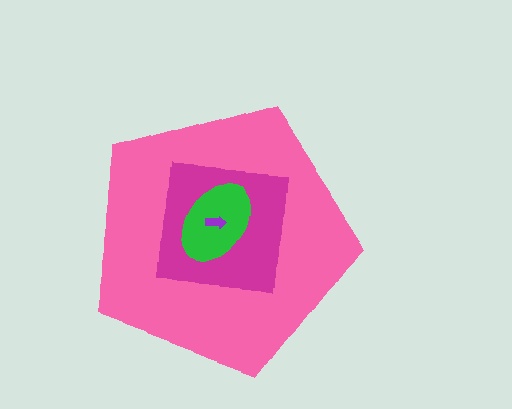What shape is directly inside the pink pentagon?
The magenta square.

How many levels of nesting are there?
4.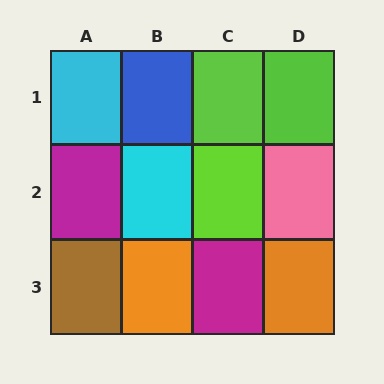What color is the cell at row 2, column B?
Cyan.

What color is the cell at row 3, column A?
Brown.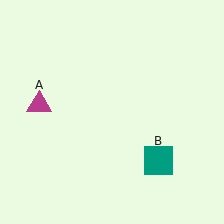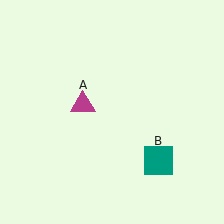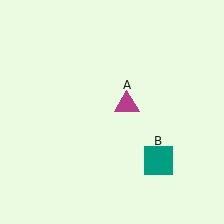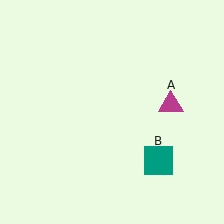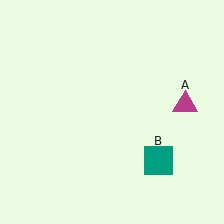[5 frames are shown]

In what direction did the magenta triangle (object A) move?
The magenta triangle (object A) moved right.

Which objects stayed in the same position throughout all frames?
Teal square (object B) remained stationary.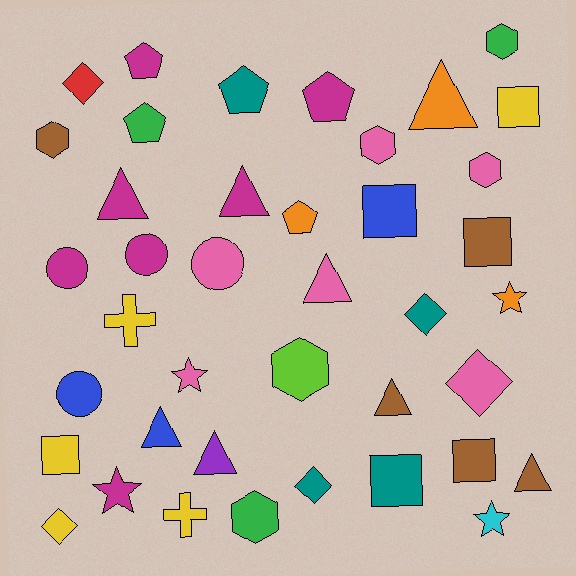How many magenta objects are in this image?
There are 7 magenta objects.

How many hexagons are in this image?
There are 6 hexagons.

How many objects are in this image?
There are 40 objects.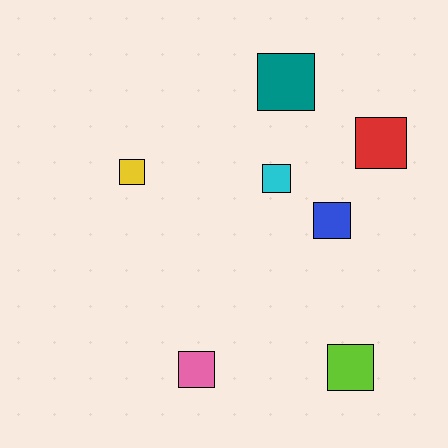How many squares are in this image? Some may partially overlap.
There are 7 squares.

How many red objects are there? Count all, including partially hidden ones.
There is 1 red object.